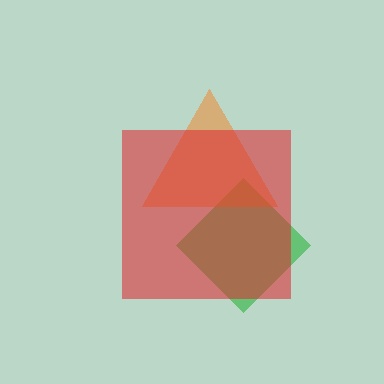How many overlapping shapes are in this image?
There are 3 overlapping shapes in the image.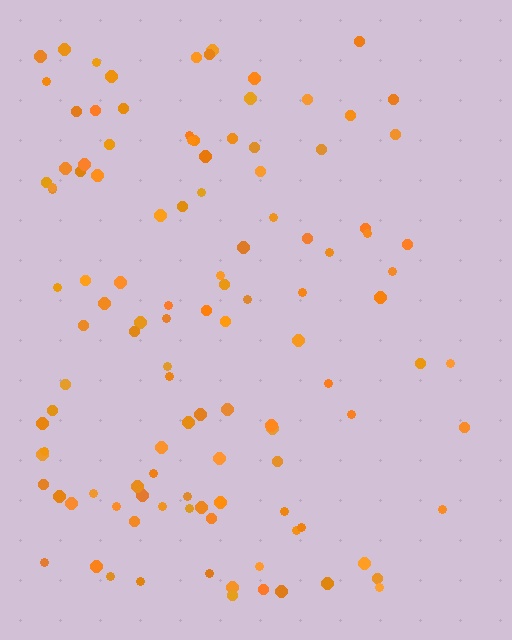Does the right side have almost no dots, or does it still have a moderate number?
Still a moderate number, just noticeably fewer than the left.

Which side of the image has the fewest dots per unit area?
The right.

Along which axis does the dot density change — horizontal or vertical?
Horizontal.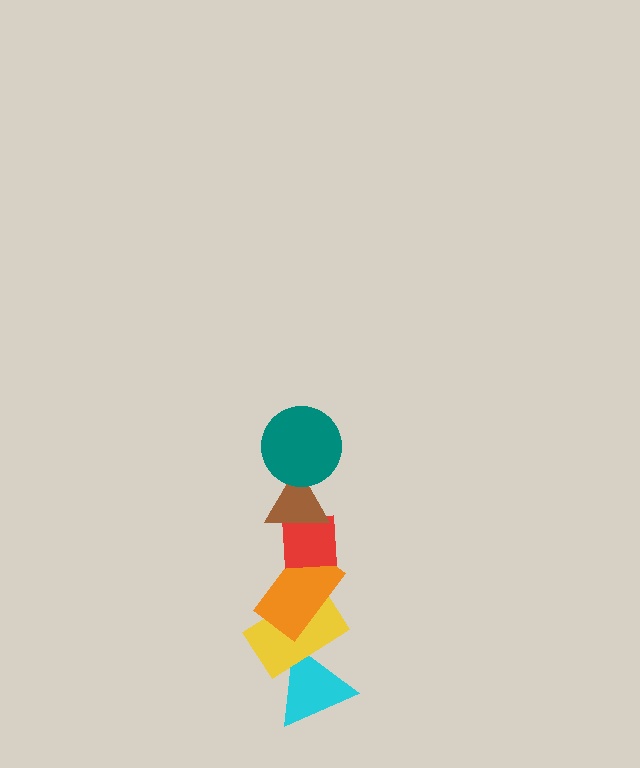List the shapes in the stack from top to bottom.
From top to bottom: the teal circle, the brown triangle, the red square, the orange rectangle, the yellow rectangle, the cyan triangle.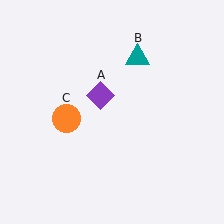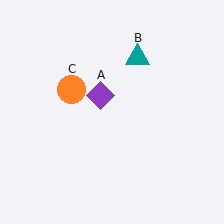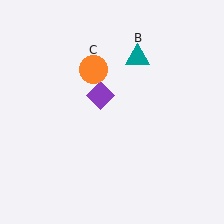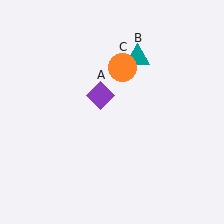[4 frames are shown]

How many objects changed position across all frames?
1 object changed position: orange circle (object C).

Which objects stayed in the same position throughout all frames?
Purple diamond (object A) and teal triangle (object B) remained stationary.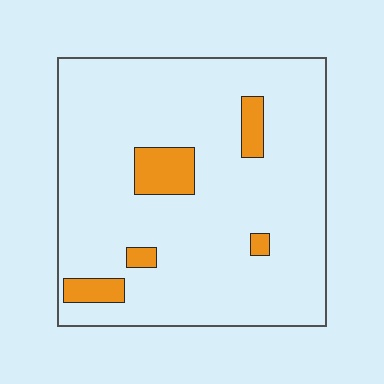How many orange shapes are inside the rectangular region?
5.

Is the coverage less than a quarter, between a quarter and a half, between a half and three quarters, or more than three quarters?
Less than a quarter.